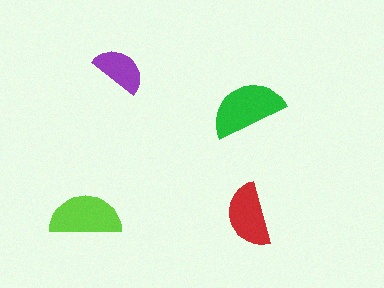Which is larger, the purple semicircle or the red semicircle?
The red one.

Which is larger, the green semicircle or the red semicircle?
The green one.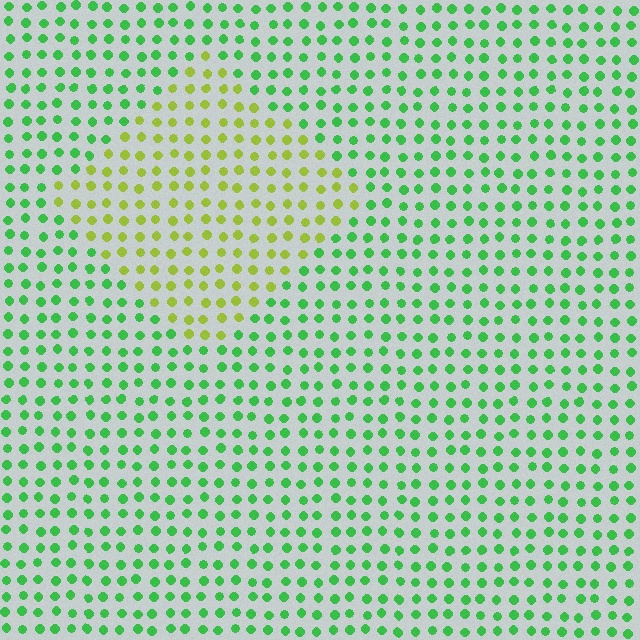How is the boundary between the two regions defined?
The boundary is defined purely by a slight shift in hue (about 50 degrees). Spacing, size, and orientation are identical on both sides.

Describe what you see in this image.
The image is filled with small green elements in a uniform arrangement. A diamond-shaped region is visible where the elements are tinted to a slightly different hue, forming a subtle color boundary.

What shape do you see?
I see a diamond.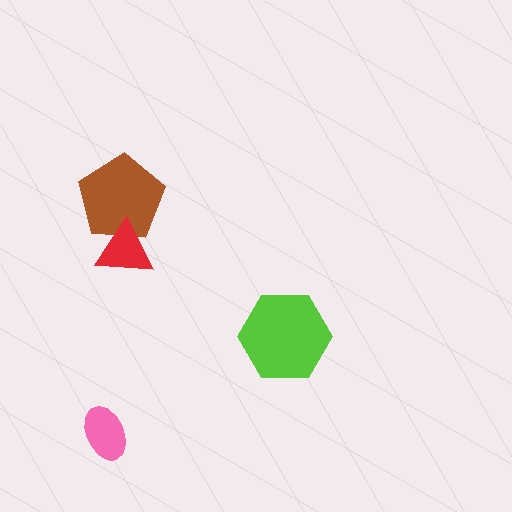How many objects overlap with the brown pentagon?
1 object overlaps with the brown pentagon.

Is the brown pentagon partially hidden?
Yes, it is partially covered by another shape.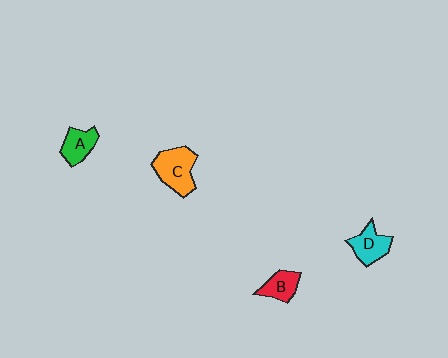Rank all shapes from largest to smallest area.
From largest to smallest: C (orange), D (cyan), A (green), B (red).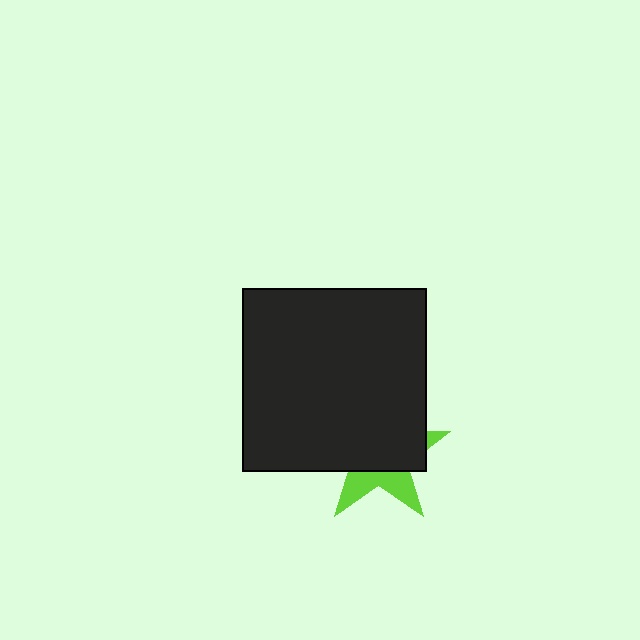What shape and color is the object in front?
The object in front is a black square.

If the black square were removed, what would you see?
You would see the complete lime star.